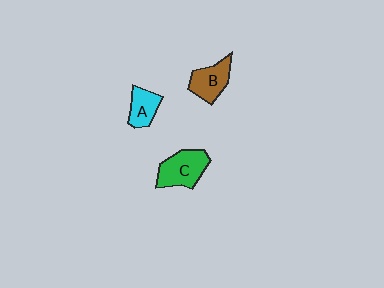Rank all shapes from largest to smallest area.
From largest to smallest: C (green), B (brown), A (cyan).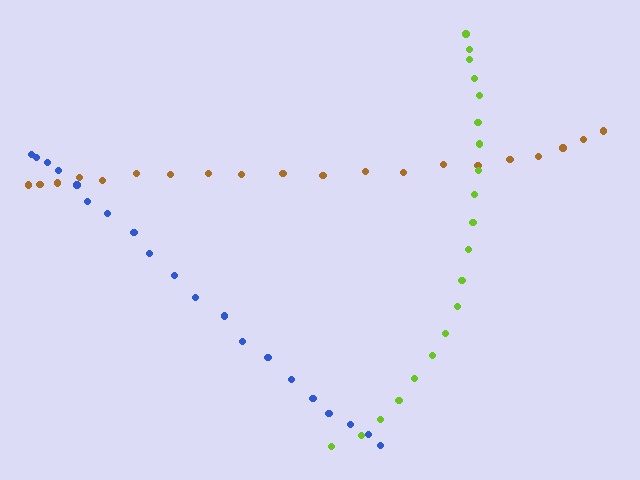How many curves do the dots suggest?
There are 3 distinct paths.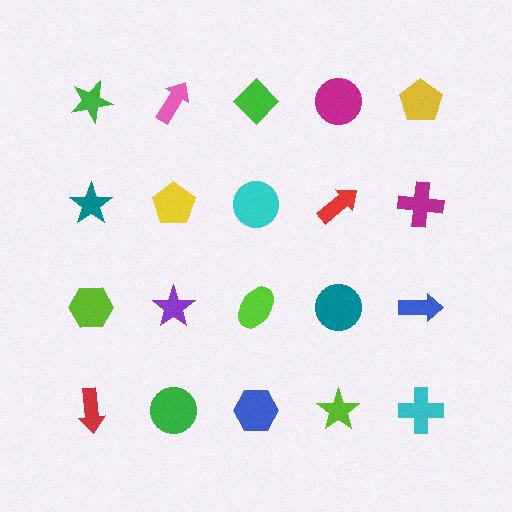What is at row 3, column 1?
A lime hexagon.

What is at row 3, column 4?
A teal circle.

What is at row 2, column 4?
A red arrow.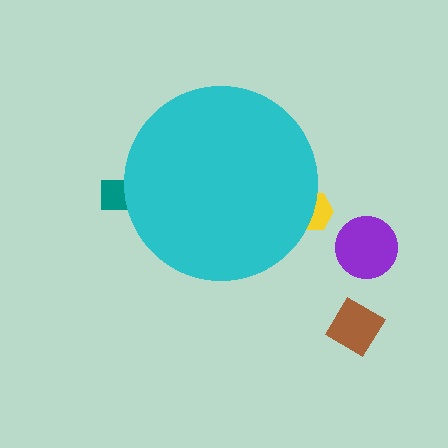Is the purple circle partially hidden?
No, the purple circle is fully visible.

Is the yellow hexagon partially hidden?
Yes, the yellow hexagon is partially hidden behind the cyan circle.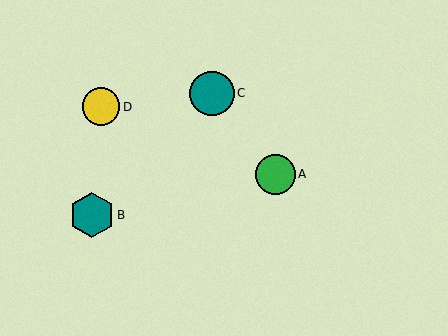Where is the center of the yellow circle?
The center of the yellow circle is at (101, 107).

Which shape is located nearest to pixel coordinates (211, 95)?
The teal circle (labeled C) at (212, 94) is nearest to that location.